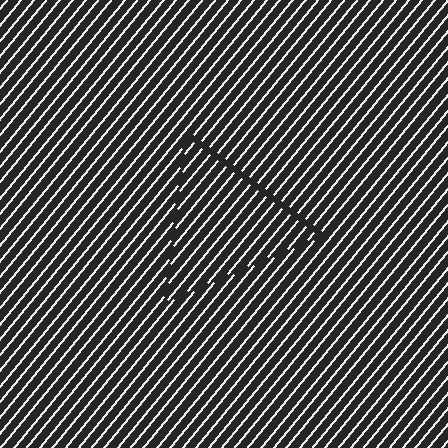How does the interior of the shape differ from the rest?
The interior of the shape contains the same grating, shifted by half a period — the contour is defined by the phase discontinuity where line-ends from the inner and outer gratings abut.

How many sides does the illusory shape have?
3 sides — the line-ends trace a triangle.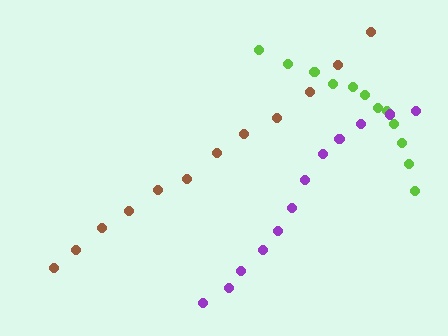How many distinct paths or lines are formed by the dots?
There are 3 distinct paths.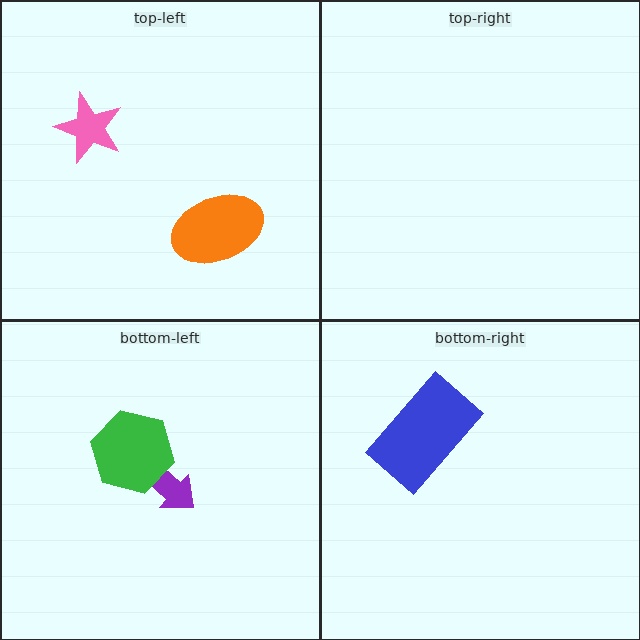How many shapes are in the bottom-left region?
2.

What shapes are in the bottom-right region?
The blue rectangle.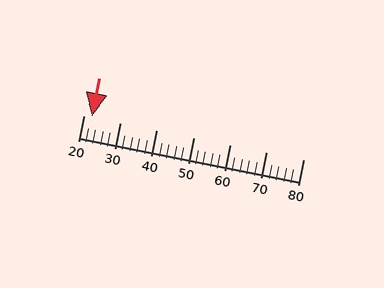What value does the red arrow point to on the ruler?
The red arrow points to approximately 22.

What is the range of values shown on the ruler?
The ruler shows values from 20 to 80.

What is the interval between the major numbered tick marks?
The major tick marks are spaced 10 units apart.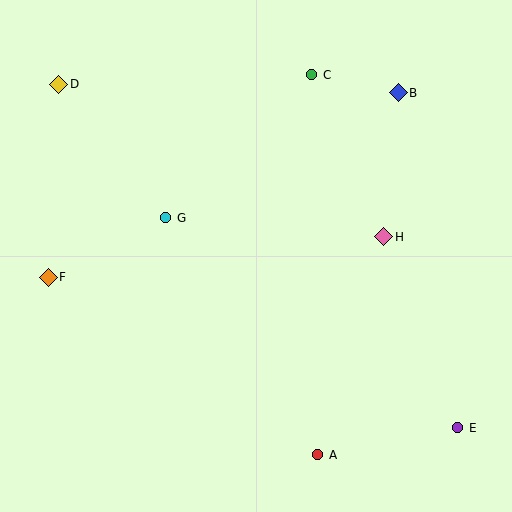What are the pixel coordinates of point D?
Point D is at (59, 84).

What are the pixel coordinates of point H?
Point H is at (384, 237).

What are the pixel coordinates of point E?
Point E is at (458, 428).